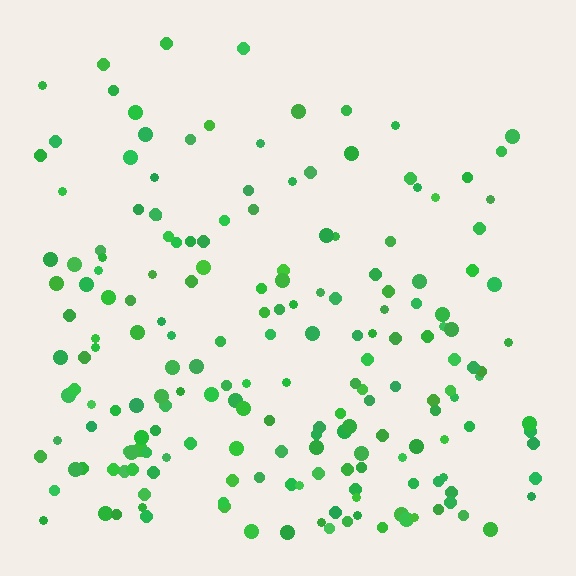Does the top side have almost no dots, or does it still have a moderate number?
Still a moderate number, just noticeably fewer than the bottom.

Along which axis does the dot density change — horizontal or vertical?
Vertical.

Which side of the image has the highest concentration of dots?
The bottom.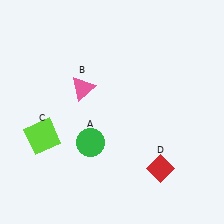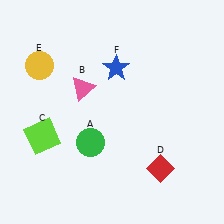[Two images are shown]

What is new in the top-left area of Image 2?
A yellow circle (E) was added in the top-left area of Image 2.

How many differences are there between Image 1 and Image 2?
There are 2 differences between the two images.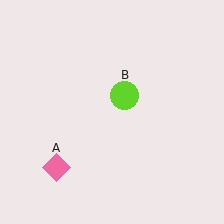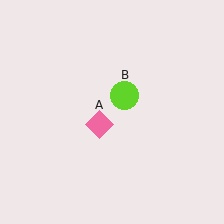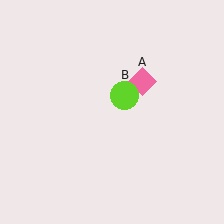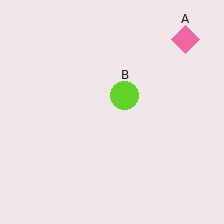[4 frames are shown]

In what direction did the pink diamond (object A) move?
The pink diamond (object A) moved up and to the right.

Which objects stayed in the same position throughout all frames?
Lime circle (object B) remained stationary.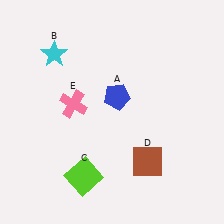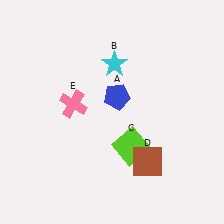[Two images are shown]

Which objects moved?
The objects that moved are: the cyan star (B), the lime square (C).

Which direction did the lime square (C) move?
The lime square (C) moved right.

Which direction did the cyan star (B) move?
The cyan star (B) moved right.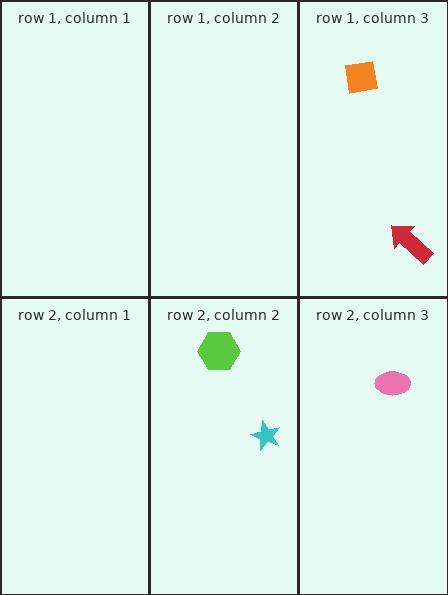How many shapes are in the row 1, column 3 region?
2.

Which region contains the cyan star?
The row 2, column 2 region.